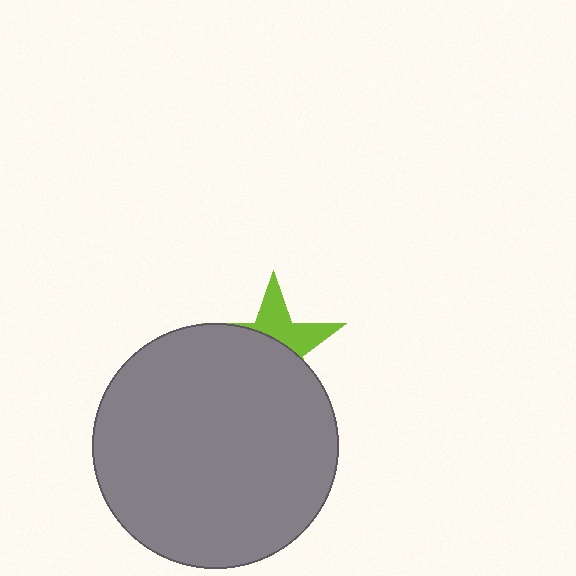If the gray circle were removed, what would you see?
You would see the complete lime star.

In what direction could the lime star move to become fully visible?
The lime star could move up. That would shift it out from behind the gray circle entirely.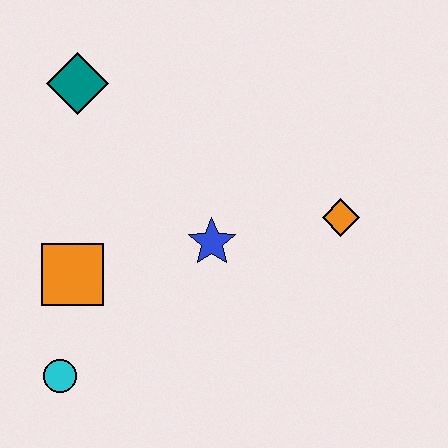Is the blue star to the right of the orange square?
Yes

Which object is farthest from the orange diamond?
The cyan circle is farthest from the orange diamond.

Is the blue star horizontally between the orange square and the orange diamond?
Yes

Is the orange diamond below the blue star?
No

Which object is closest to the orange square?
The cyan circle is closest to the orange square.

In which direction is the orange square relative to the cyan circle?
The orange square is above the cyan circle.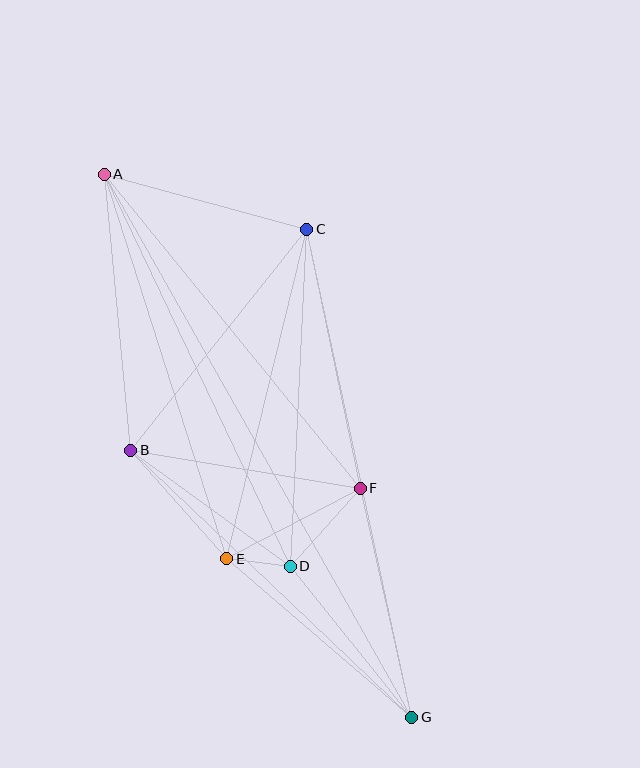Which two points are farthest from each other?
Points A and G are farthest from each other.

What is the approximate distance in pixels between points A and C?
The distance between A and C is approximately 210 pixels.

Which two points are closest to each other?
Points D and E are closest to each other.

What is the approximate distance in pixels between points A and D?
The distance between A and D is approximately 434 pixels.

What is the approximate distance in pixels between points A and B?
The distance between A and B is approximately 277 pixels.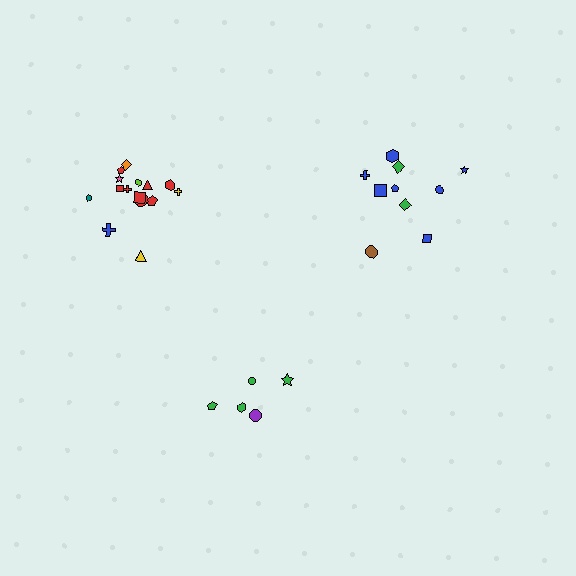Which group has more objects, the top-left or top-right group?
The top-left group.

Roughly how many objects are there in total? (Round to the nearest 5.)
Roughly 30 objects in total.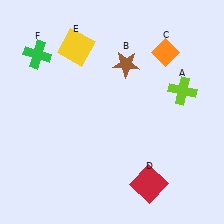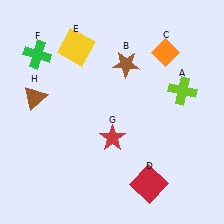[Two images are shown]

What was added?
A red star (G), a brown triangle (H) were added in Image 2.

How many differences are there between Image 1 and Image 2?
There are 2 differences between the two images.